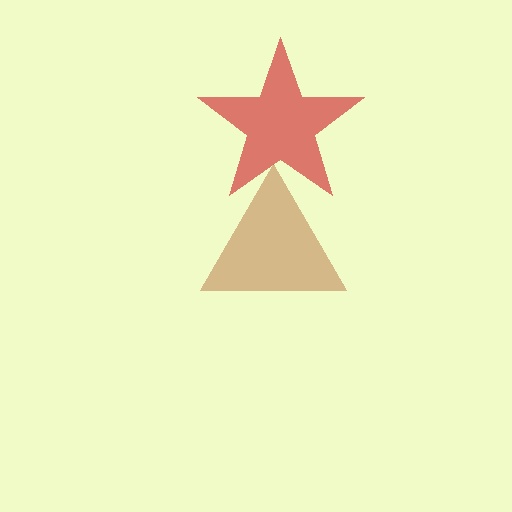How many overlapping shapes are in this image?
There are 2 overlapping shapes in the image.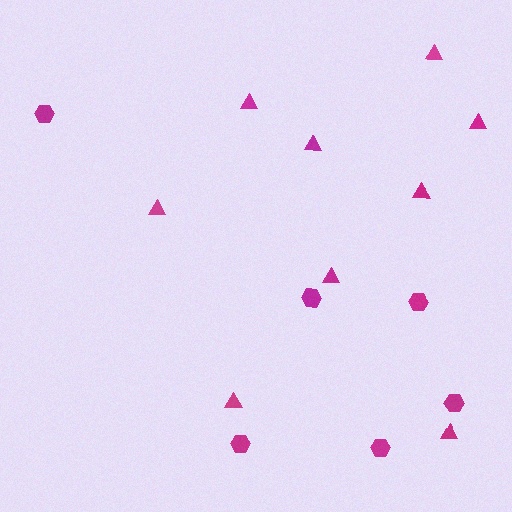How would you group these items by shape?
There are 2 groups: one group of triangles (9) and one group of hexagons (6).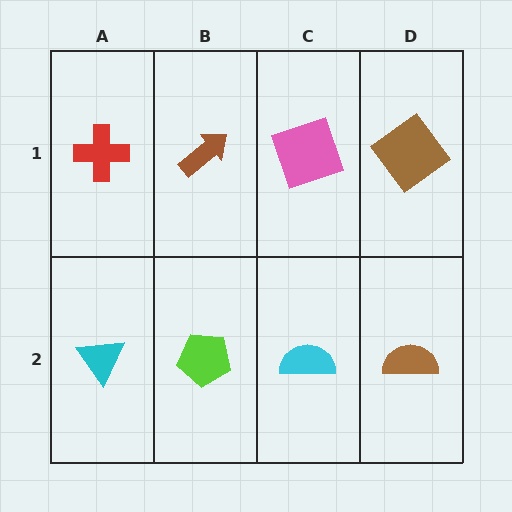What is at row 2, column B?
A lime pentagon.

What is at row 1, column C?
A pink square.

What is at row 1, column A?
A red cross.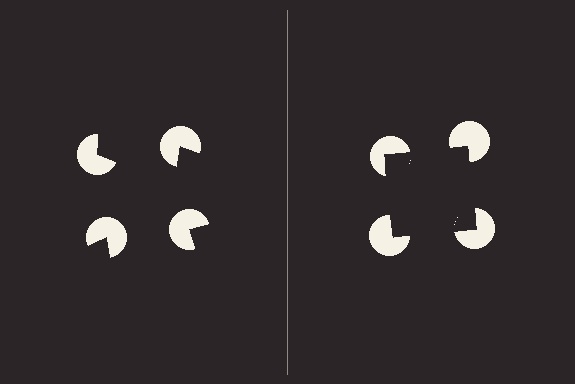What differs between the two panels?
The pac-man discs are positioned identically on both sides; only the wedge orientations differ. On the right they align to a square; on the left they are misaligned.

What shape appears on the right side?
An illusory square.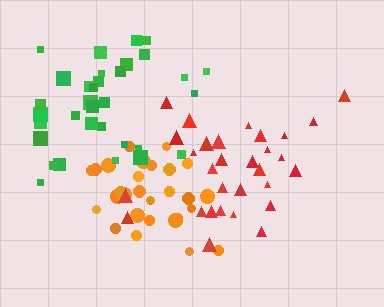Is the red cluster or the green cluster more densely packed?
Green.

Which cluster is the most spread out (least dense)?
Red.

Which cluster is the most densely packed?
Orange.